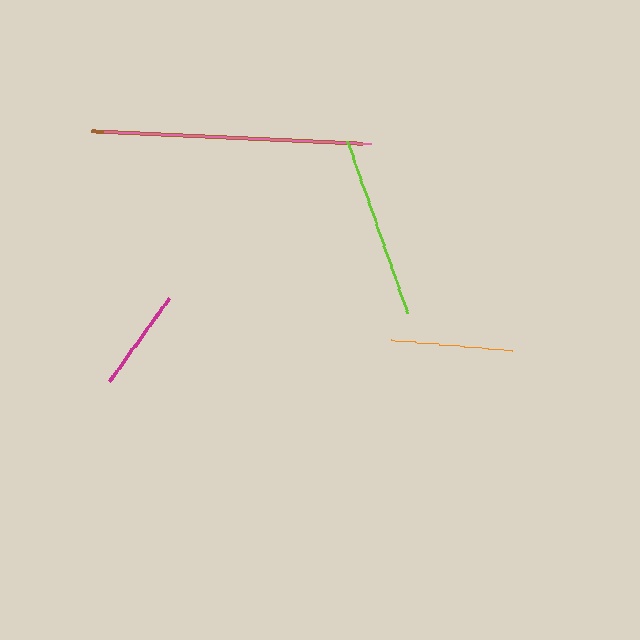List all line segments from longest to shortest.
From longest to shortest: brown, pink, lime, orange, magenta.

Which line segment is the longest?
The brown line is the longest at approximately 271 pixels.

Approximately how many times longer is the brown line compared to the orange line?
The brown line is approximately 2.2 times the length of the orange line.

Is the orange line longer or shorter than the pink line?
The pink line is longer than the orange line.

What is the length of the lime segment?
The lime segment is approximately 182 pixels long.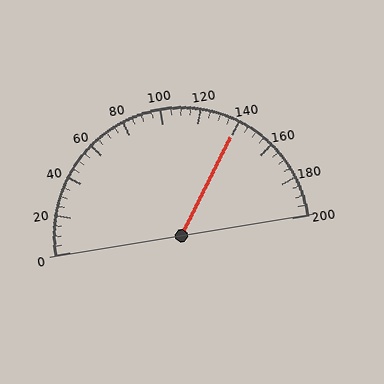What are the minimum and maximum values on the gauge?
The gauge ranges from 0 to 200.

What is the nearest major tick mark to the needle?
The nearest major tick mark is 140.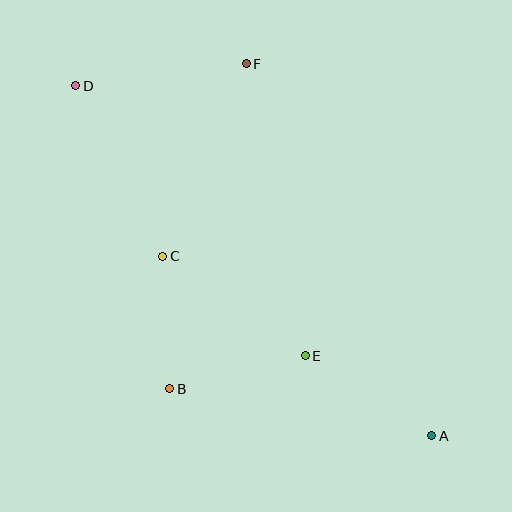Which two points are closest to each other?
Points B and C are closest to each other.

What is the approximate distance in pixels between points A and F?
The distance between A and F is approximately 416 pixels.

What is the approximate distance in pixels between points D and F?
The distance between D and F is approximately 172 pixels.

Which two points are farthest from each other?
Points A and D are farthest from each other.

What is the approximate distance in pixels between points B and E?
The distance between B and E is approximately 140 pixels.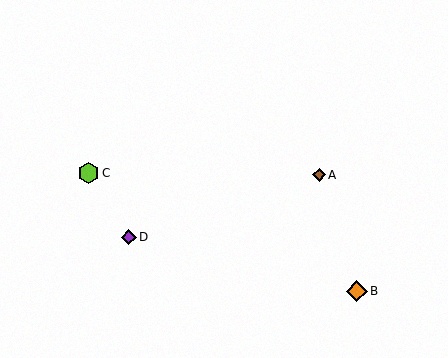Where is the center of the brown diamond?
The center of the brown diamond is at (319, 175).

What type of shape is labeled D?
Shape D is a purple diamond.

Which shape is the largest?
The lime hexagon (labeled C) is the largest.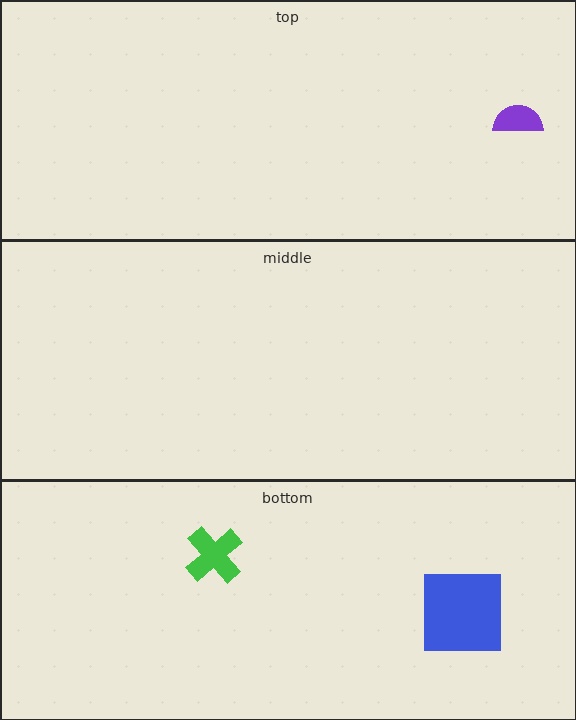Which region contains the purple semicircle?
The top region.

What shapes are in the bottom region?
The blue square, the green cross.